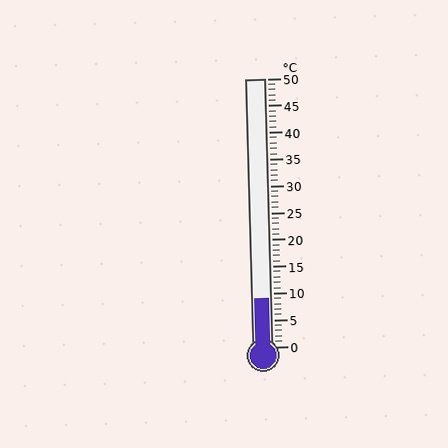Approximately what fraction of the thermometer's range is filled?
The thermometer is filled to approximately 20% of its range.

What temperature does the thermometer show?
The thermometer shows approximately 9°C.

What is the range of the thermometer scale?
The thermometer scale ranges from 0°C to 50°C.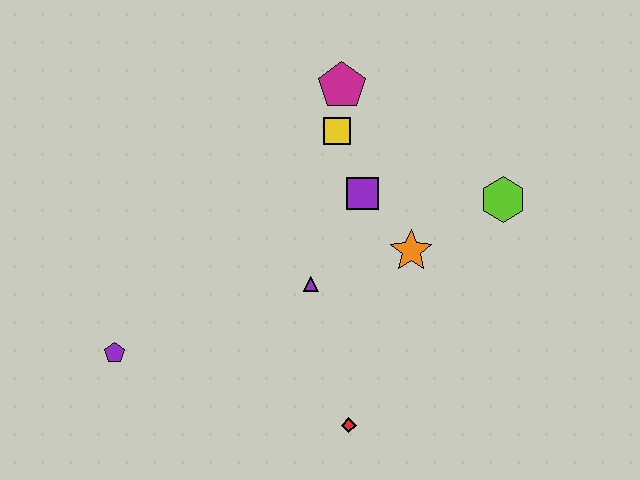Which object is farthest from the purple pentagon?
The lime hexagon is farthest from the purple pentagon.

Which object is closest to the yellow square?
The magenta pentagon is closest to the yellow square.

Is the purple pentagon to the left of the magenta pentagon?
Yes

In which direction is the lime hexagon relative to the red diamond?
The lime hexagon is above the red diamond.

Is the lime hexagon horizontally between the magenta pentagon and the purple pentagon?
No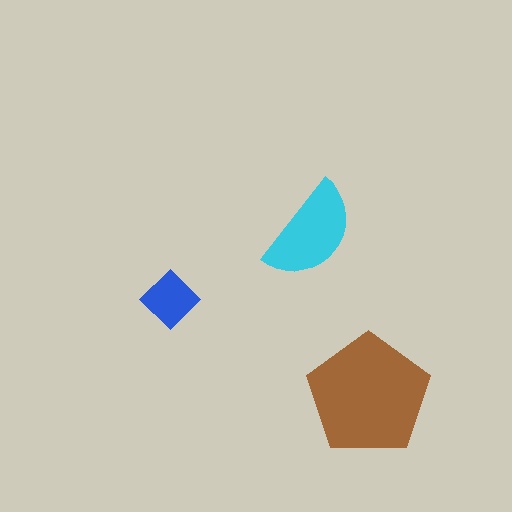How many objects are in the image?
There are 3 objects in the image.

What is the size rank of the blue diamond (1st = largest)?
3rd.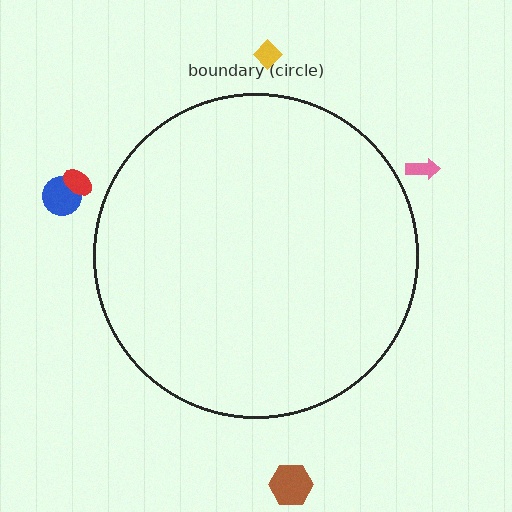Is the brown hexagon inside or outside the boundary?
Outside.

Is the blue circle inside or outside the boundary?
Outside.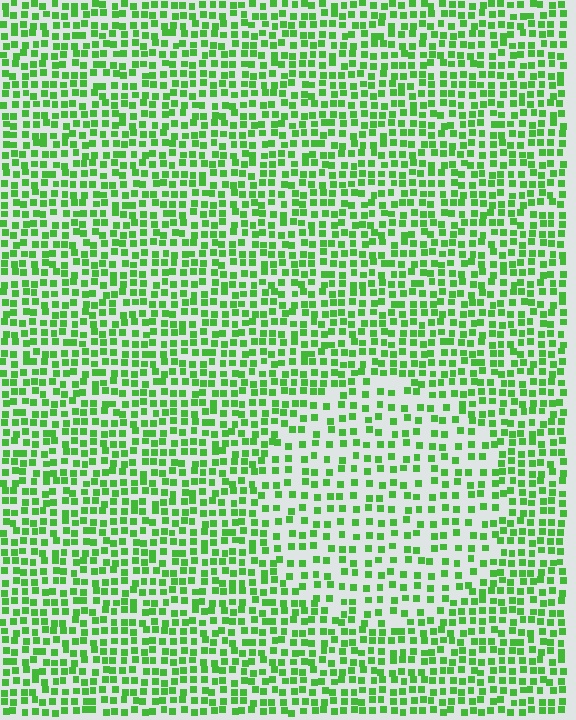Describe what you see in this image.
The image contains small green elements arranged at two different densities. A circle-shaped region is visible where the elements are less densely packed than the surrounding area.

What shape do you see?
I see a circle.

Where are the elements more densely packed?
The elements are more densely packed outside the circle boundary.